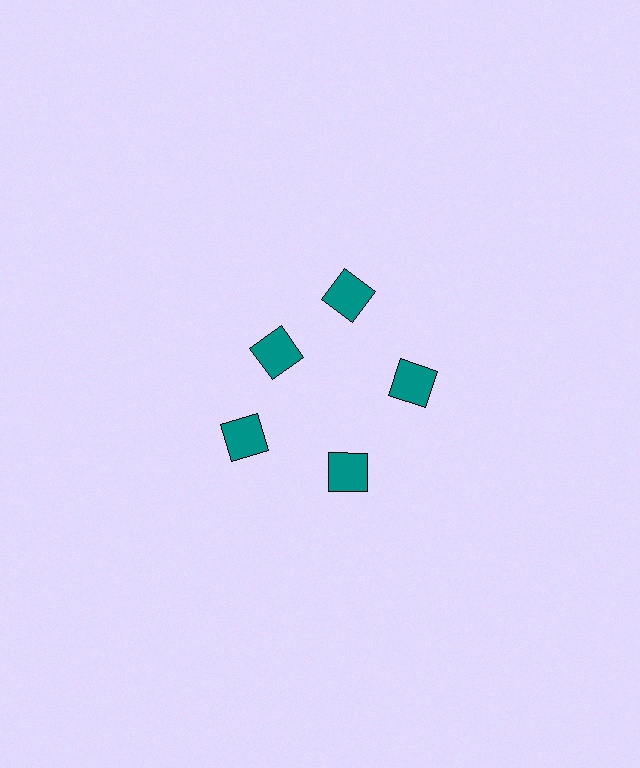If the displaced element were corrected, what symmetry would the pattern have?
It would have 5-fold rotational symmetry — the pattern would map onto itself every 72 degrees.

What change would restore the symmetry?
The symmetry would be restored by moving it outward, back onto the ring so that all 5 squares sit at equal angles and equal distance from the center.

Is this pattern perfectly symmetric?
No. The 5 teal squares are arranged in a ring, but one element near the 10 o'clock position is pulled inward toward the center, breaking the 5-fold rotational symmetry.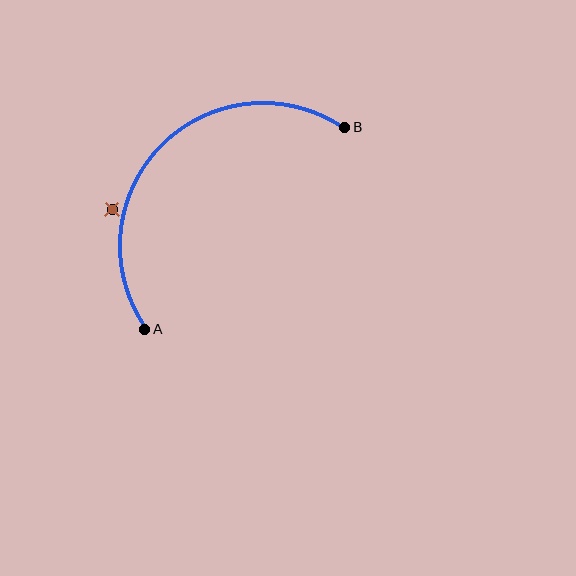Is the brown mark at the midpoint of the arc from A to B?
No — the brown mark does not lie on the arc at all. It sits slightly outside the curve.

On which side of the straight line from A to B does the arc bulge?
The arc bulges above and to the left of the straight line connecting A and B.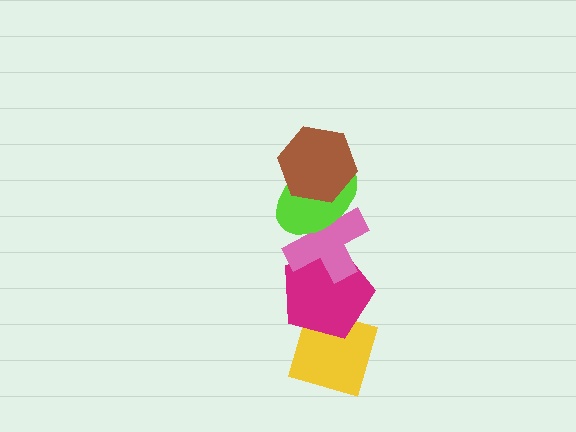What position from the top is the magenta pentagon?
The magenta pentagon is 4th from the top.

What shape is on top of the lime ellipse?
The brown hexagon is on top of the lime ellipse.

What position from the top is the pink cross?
The pink cross is 3rd from the top.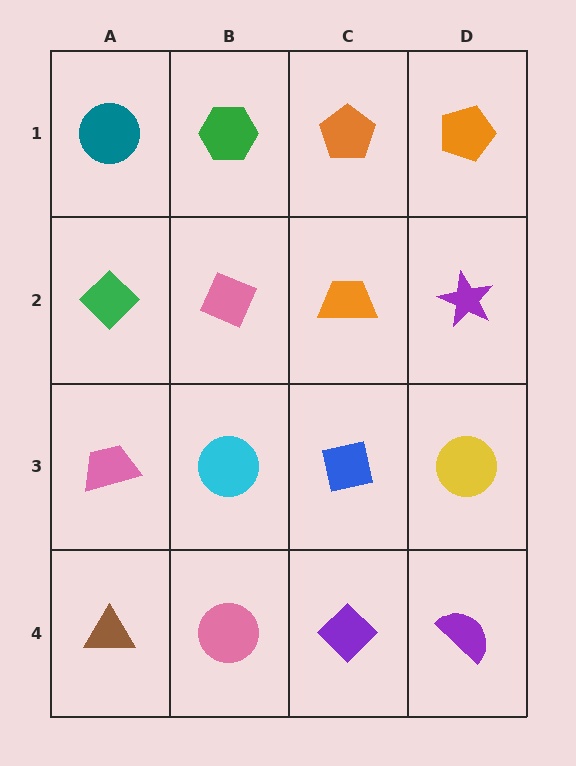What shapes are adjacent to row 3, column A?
A green diamond (row 2, column A), a brown triangle (row 4, column A), a cyan circle (row 3, column B).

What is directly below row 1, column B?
A pink diamond.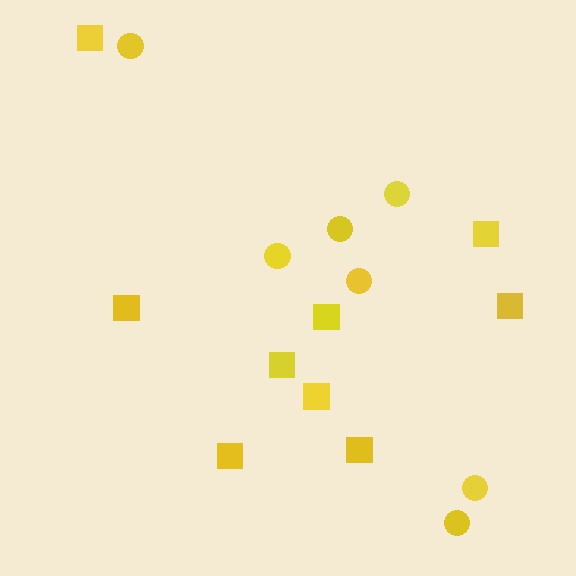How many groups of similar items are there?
There are 2 groups: one group of circles (7) and one group of squares (9).